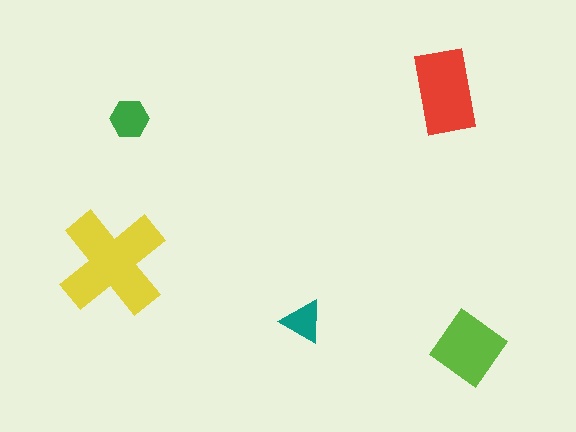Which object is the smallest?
The teal triangle.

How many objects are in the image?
There are 5 objects in the image.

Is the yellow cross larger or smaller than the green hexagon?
Larger.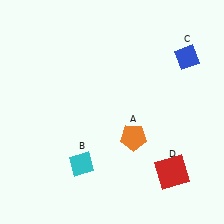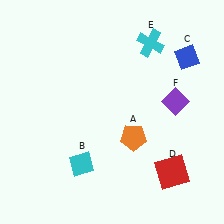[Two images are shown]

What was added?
A cyan cross (E), a purple diamond (F) were added in Image 2.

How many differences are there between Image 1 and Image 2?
There are 2 differences between the two images.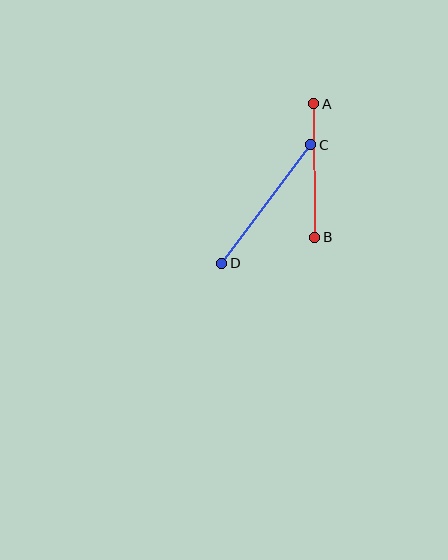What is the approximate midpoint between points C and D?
The midpoint is at approximately (266, 204) pixels.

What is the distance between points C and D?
The distance is approximately 148 pixels.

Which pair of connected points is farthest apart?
Points C and D are farthest apart.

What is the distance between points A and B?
The distance is approximately 133 pixels.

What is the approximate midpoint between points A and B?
The midpoint is at approximately (314, 171) pixels.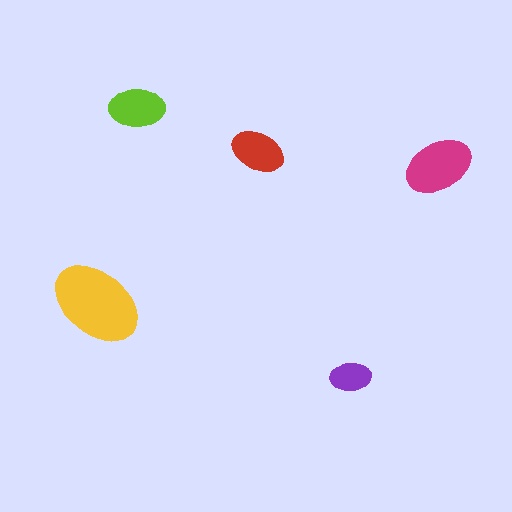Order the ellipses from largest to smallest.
the yellow one, the magenta one, the lime one, the red one, the purple one.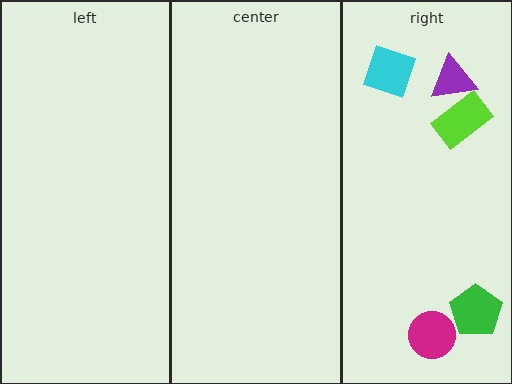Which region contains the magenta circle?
The right region.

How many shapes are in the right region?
5.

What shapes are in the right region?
The green pentagon, the lime rectangle, the cyan diamond, the magenta circle, the purple triangle.